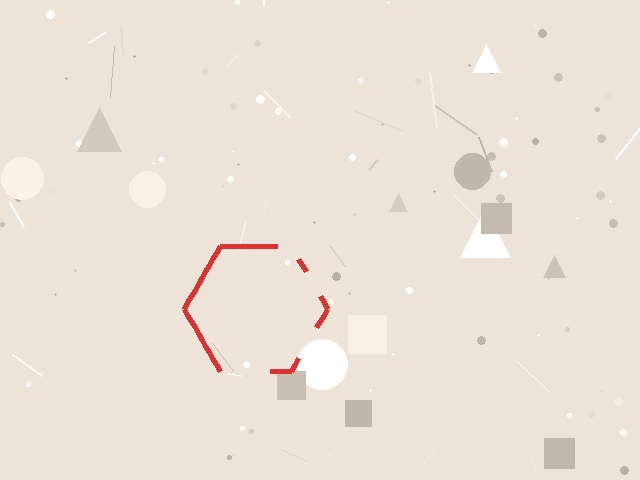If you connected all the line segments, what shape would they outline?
They would outline a hexagon.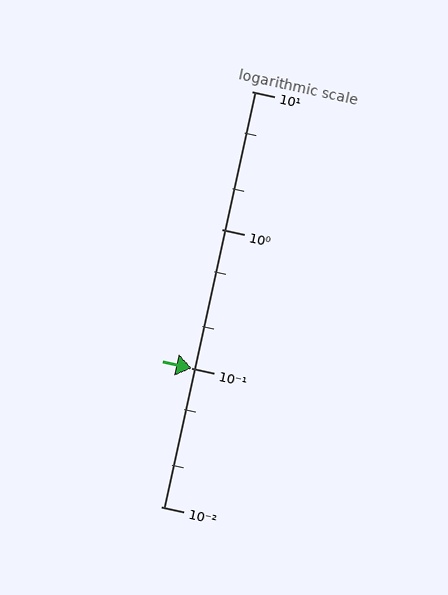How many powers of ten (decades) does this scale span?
The scale spans 3 decades, from 0.01 to 10.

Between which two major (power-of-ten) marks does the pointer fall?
The pointer is between 0.01 and 0.1.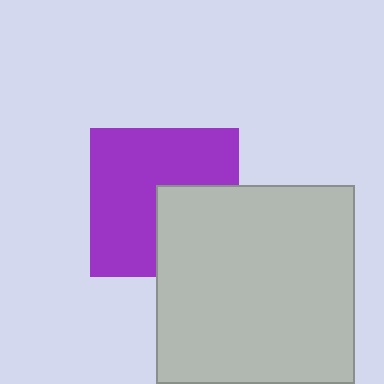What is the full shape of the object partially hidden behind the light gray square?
The partially hidden object is a purple square.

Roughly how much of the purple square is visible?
Most of it is visible (roughly 66%).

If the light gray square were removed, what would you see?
You would see the complete purple square.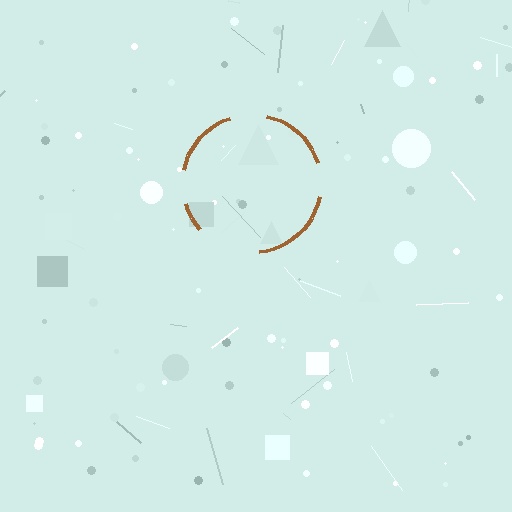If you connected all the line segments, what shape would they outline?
They would outline a circle.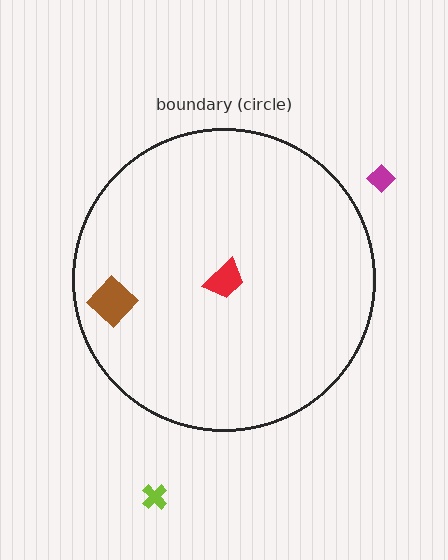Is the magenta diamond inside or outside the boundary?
Outside.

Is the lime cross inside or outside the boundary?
Outside.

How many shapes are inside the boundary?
2 inside, 2 outside.